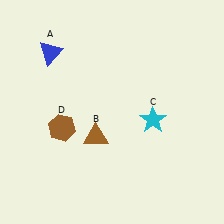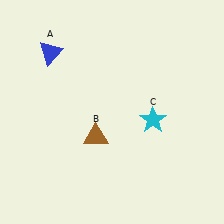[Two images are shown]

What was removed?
The brown hexagon (D) was removed in Image 2.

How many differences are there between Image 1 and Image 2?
There is 1 difference between the two images.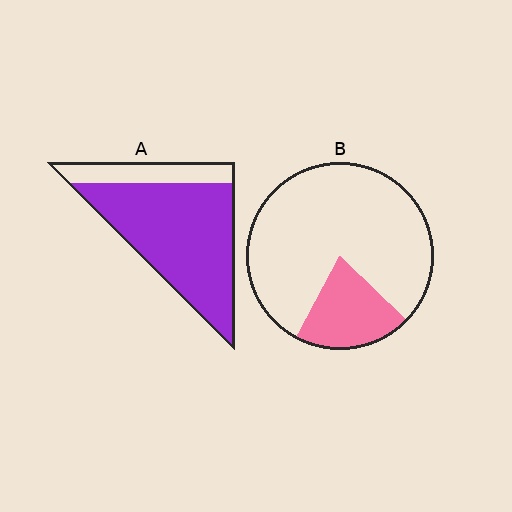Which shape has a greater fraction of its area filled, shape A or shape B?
Shape A.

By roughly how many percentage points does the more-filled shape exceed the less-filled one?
By roughly 60 percentage points (A over B).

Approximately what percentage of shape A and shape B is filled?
A is approximately 80% and B is approximately 20%.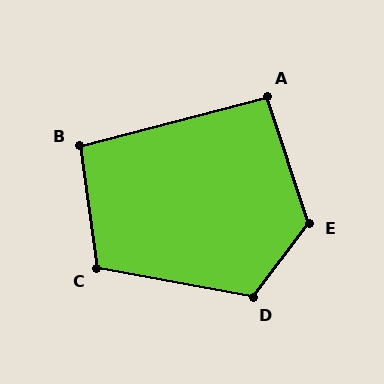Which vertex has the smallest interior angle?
A, at approximately 94 degrees.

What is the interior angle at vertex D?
Approximately 117 degrees (obtuse).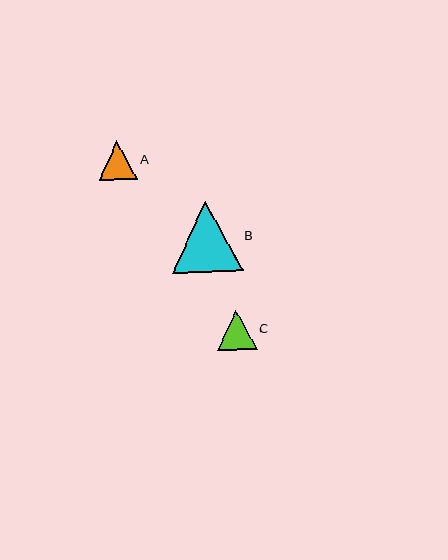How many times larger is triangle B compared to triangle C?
Triangle B is approximately 1.8 times the size of triangle C.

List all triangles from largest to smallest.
From largest to smallest: B, C, A.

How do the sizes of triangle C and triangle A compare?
Triangle C and triangle A are approximately the same size.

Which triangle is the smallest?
Triangle A is the smallest with a size of approximately 39 pixels.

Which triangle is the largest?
Triangle B is the largest with a size of approximately 71 pixels.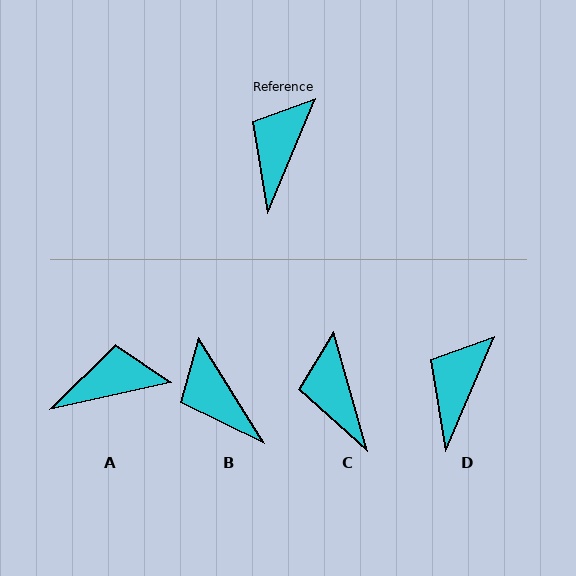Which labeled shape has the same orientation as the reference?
D.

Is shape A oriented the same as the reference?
No, it is off by about 54 degrees.